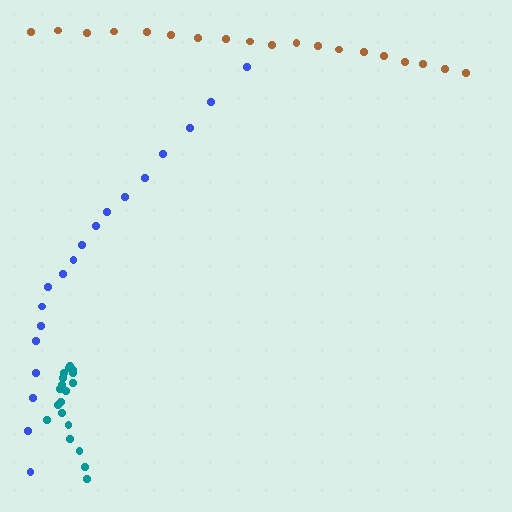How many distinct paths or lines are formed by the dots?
There are 3 distinct paths.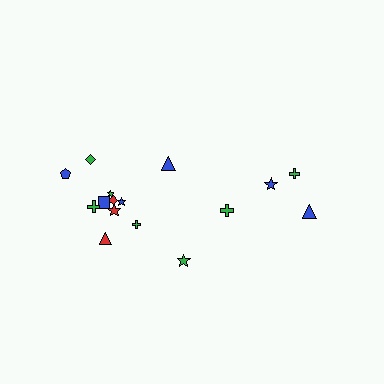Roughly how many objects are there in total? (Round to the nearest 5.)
Roughly 15 objects in total.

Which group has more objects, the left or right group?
The left group.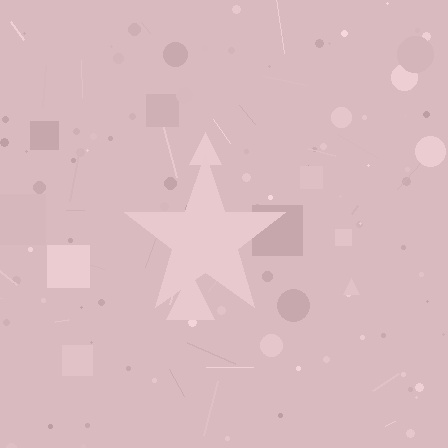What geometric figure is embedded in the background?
A star is embedded in the background.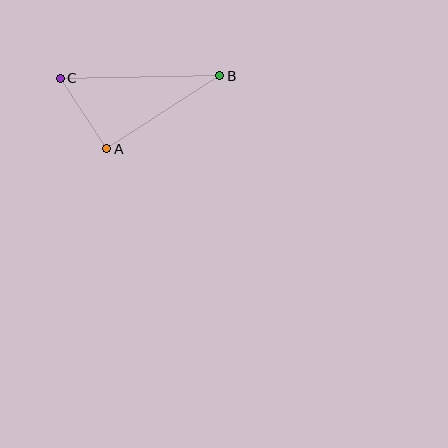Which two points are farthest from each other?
Points B and C are farthest from each other.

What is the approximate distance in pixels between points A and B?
The distance between A and B is approximately 135 pixels.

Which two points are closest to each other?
Points A and C are closest to each other.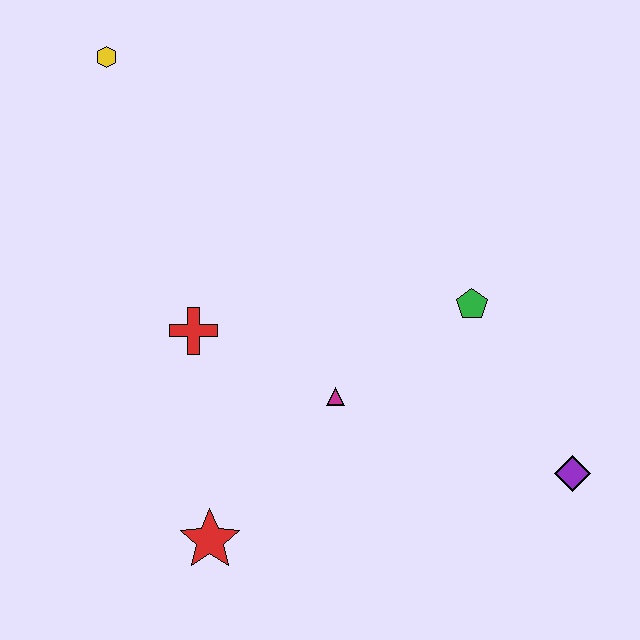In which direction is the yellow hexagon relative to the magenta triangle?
The yellow hexagon is above the magenta triangle.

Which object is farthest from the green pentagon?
The yellow hexagon is farthest from the green pentagon.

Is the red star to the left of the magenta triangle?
Yes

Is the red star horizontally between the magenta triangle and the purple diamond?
No